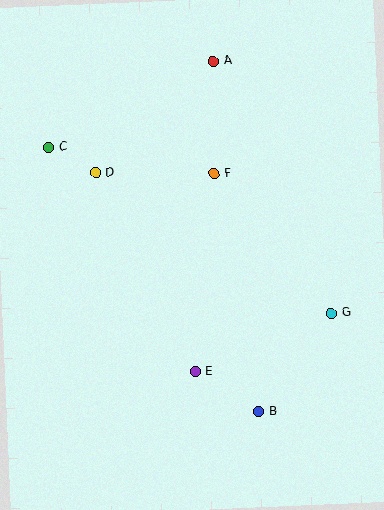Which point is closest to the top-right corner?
Point A is closest to the top-right corner.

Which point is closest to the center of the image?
Point F at (214, 174) is closest to the center.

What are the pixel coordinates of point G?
Point G is at (332, 313).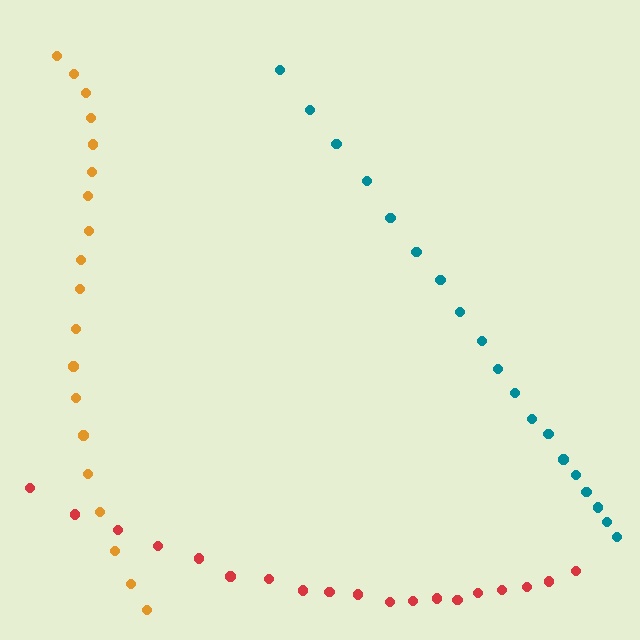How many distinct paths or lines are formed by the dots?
There are 3 distinct paths.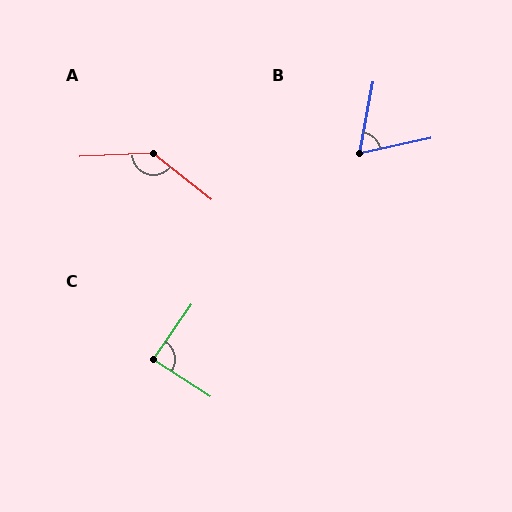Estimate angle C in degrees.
Approximately 88 degrees.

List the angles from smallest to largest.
B (66°), C (88°), A (139°).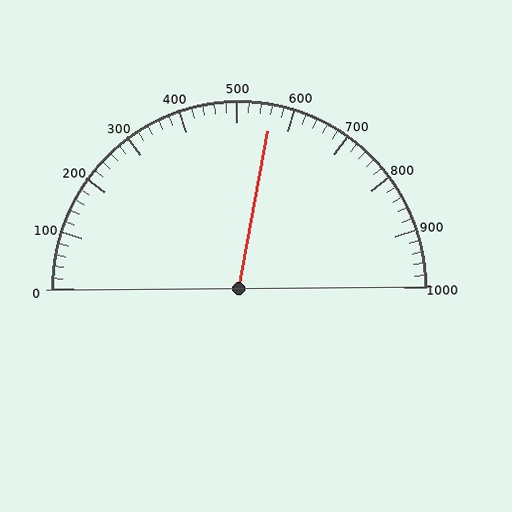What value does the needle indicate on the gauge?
The needle indicates approximately 560.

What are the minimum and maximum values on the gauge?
The gauge ranges from 0 to 1000.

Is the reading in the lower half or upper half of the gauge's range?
The reading is in the upper half of the range (0 to 1000).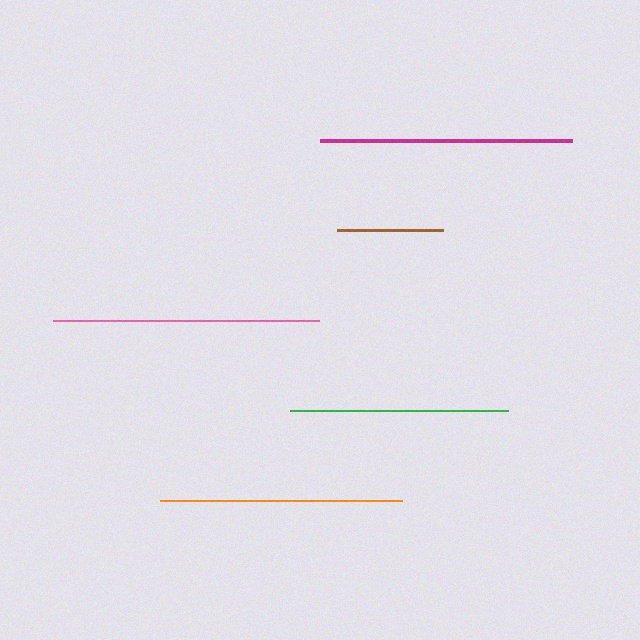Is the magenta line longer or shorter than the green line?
The magenta line is longer than the green line.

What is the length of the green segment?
The green segment is approximately 218 pixels long.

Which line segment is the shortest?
The brown line is the shortest at approximately 106 pixels.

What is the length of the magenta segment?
The magenta segment is approximately 252 pixels long.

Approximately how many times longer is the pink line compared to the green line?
The pink line is approximately 1.2 times the length of the green line.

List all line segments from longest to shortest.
From longest to shortest: pink, magenta, orange, green, brown.